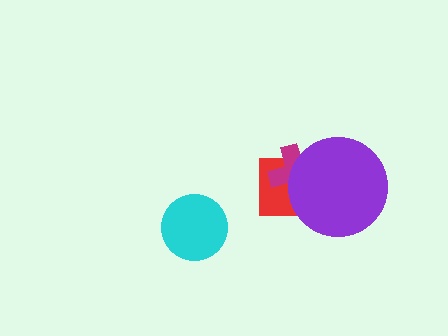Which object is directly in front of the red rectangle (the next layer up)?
The magenta cross is directly in front of the red rectangle.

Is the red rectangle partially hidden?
Yes, it is partially covered by another shape.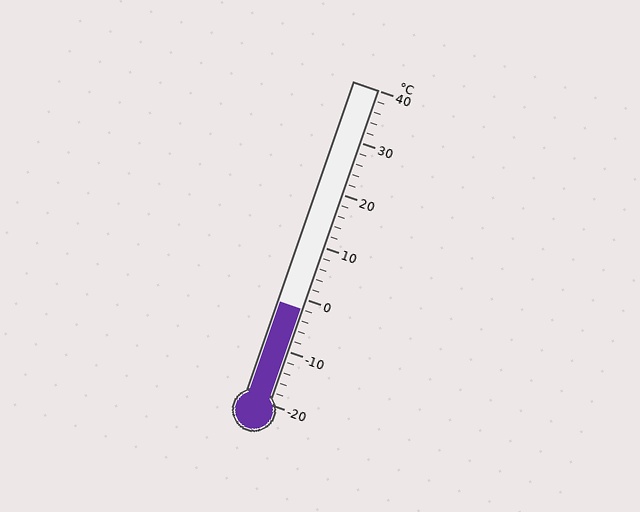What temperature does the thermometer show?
The thermometer shows approximately -2°C.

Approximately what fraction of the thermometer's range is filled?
The thermometer is filled to approximately 30% of its range.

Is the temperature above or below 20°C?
The temperature is below 20°C.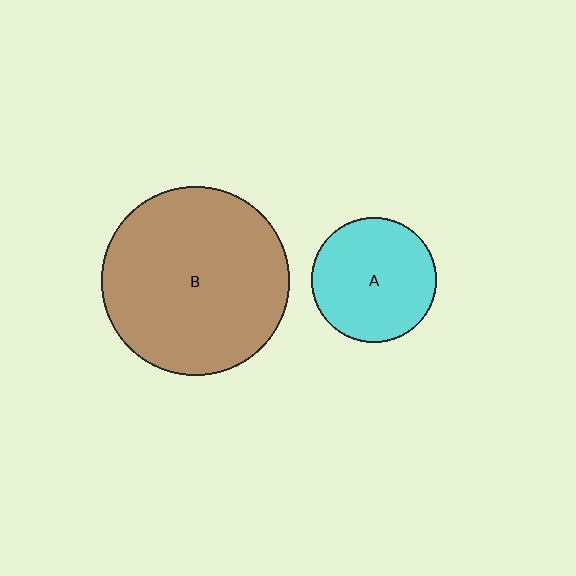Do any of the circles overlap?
No, none of the circles overlap.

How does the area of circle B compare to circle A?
Approximately 2.3 times.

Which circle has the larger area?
Circle B (brown).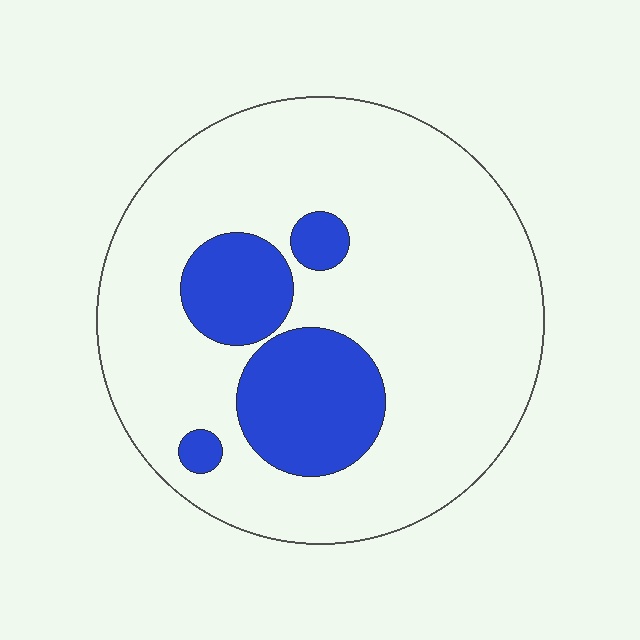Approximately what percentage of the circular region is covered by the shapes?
Approximately 20%.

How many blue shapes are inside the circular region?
4.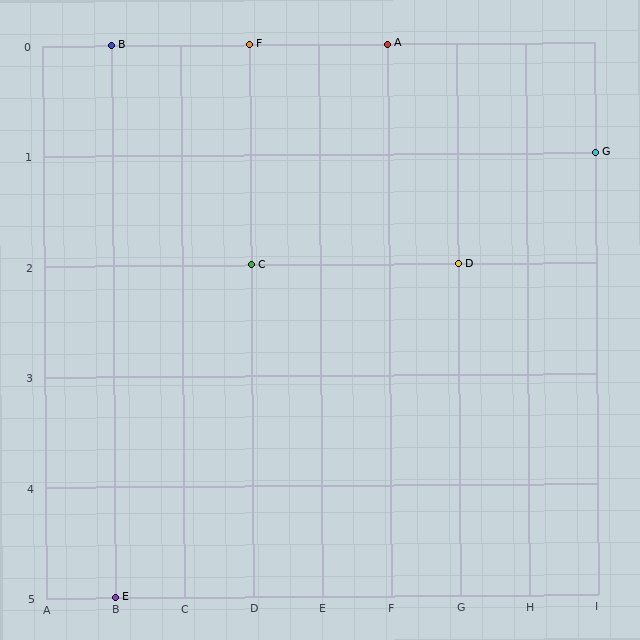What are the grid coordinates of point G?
Point G is at grid coordinates (I, 1).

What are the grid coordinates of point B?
Point B is at grid coordinates (B, 0).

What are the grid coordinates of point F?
Point F is at grid coordinates (D, 0).